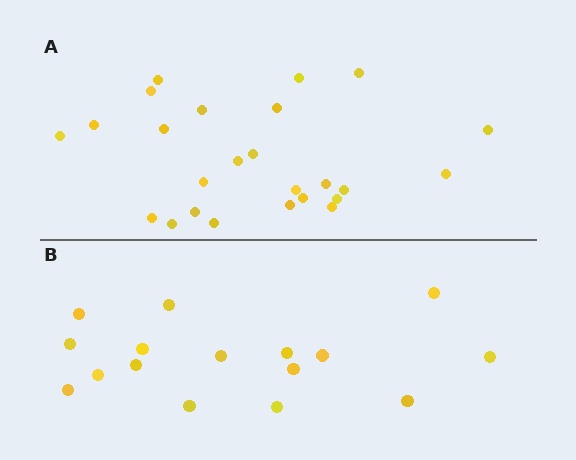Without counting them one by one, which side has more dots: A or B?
Region A (the top region) has more dots.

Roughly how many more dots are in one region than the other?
Region A has roughly 8 or so more dots than region B.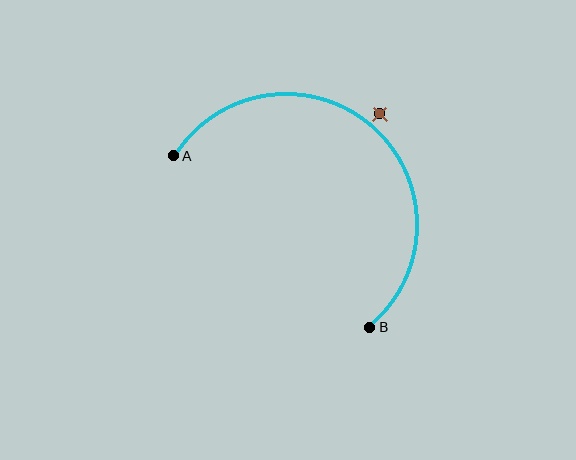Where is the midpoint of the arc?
The arc midpoint is the point on the curve farthest from the straight line joining A and B. It sits above and to the right of that line.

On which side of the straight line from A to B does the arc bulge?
The arc bulges above and to the right of the straight line connecting A and B.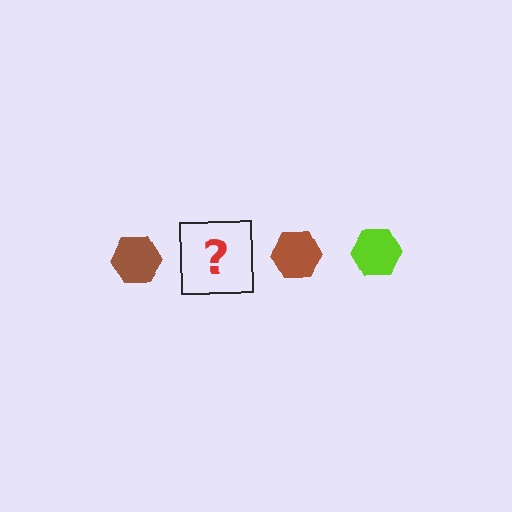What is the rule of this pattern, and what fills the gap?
The rule is that the pattern cycles through brown, lime hexagons. The gap should be filled with a lime hexagon.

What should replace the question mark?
The question mark should be replaced with a lime hexagon.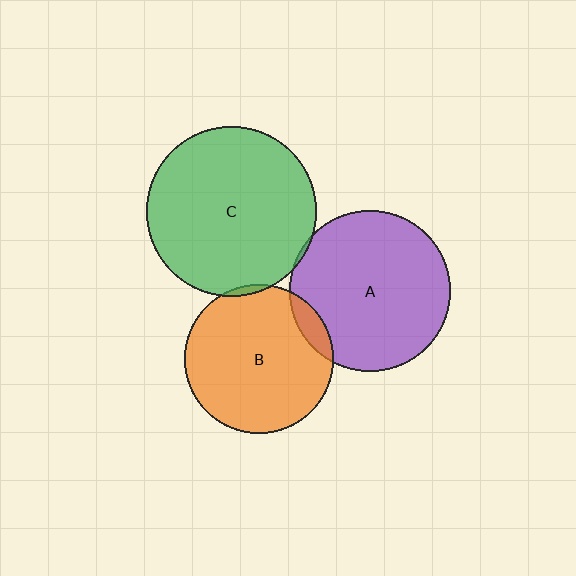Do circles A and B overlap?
Yes.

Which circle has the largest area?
Circle C (green).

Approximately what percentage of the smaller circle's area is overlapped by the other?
Approximately 10%.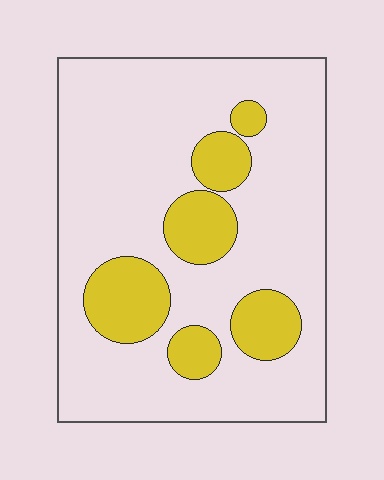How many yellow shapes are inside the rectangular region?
6.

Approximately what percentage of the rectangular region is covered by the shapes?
Approximately 20%.